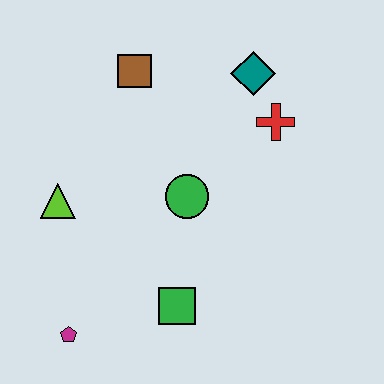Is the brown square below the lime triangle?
No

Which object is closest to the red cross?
The teal diamond is closest to the red cross.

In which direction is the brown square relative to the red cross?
The brown square is to the left of the red cross.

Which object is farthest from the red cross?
The magenta pentagon is farthest from the red cross.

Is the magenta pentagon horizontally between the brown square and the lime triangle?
Yes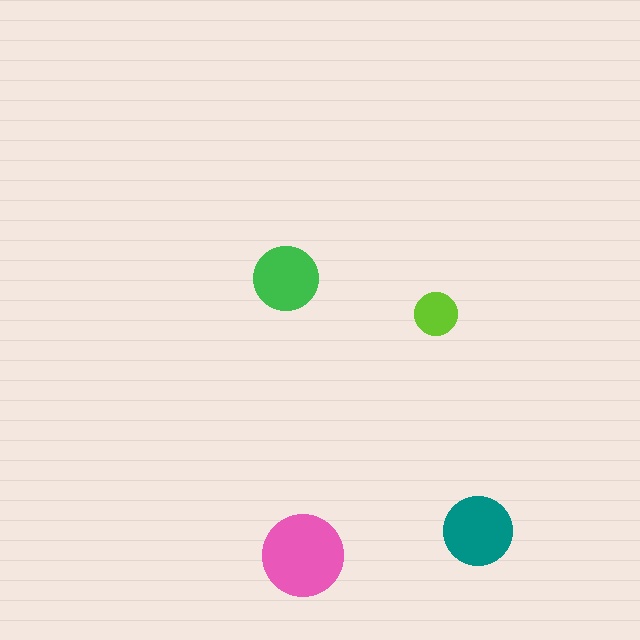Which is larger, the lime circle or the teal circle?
The teal one.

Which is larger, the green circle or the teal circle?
The teal one.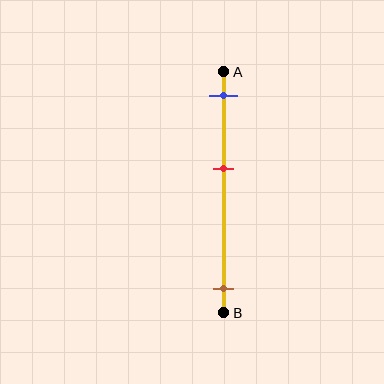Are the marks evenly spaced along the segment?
No, the marks are not evenly spaced.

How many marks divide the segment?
There are 3 marks dividing the segment.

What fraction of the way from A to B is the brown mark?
The brown mark is approximately 90% (0.9) of the way from A to B.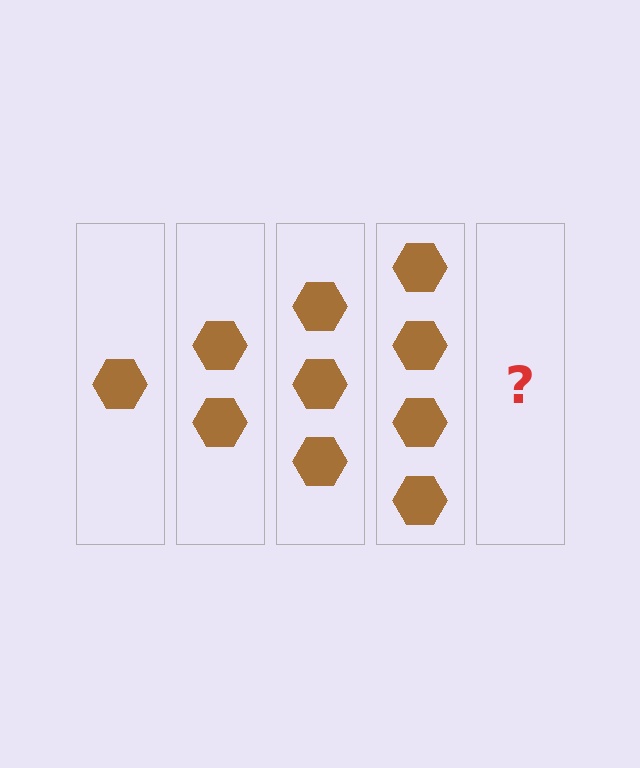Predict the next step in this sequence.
The next step is 5 hexagons.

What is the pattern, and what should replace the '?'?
The pattern is that each step adds one more hexagon. The '?' should be 5 hexagons.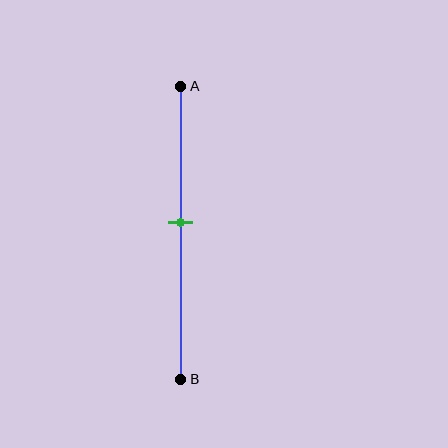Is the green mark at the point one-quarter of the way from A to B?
No, the mark is at about 45% from A, not at the 25% one-quarter point.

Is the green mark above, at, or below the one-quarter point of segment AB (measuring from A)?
The green mark is below the one-quarter point of segment AB.